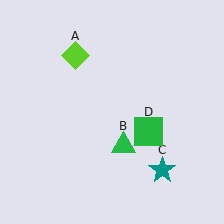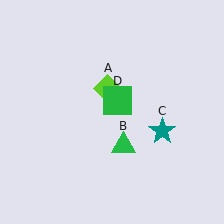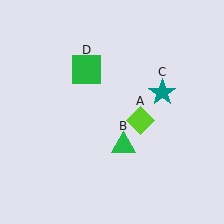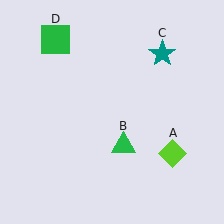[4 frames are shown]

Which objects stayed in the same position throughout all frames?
Green triangle (object B) remained stationary.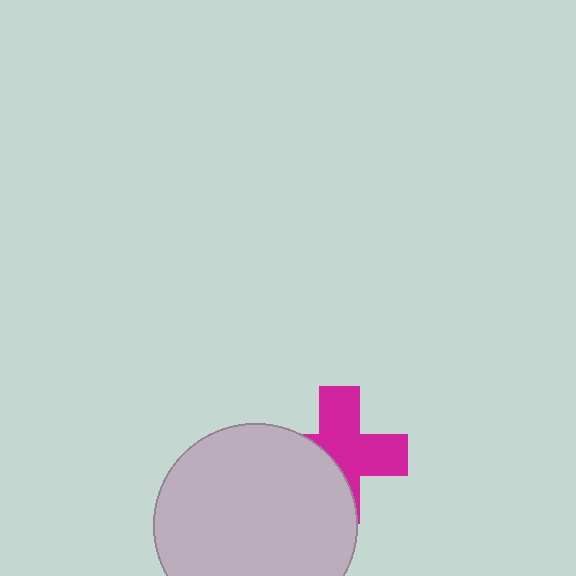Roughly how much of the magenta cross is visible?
About half of it is visible (roughly 58%).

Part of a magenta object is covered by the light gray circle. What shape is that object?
It is a cross.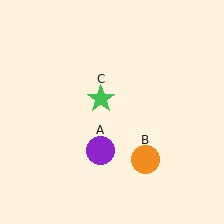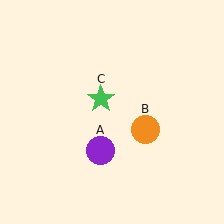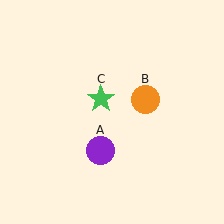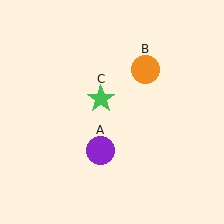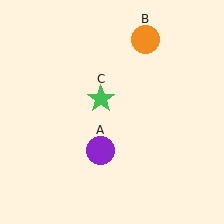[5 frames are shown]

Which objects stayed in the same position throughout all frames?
Purple circle (object A) and green star (object C) remained stationary.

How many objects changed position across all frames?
1 object changed position: orange circle (object B).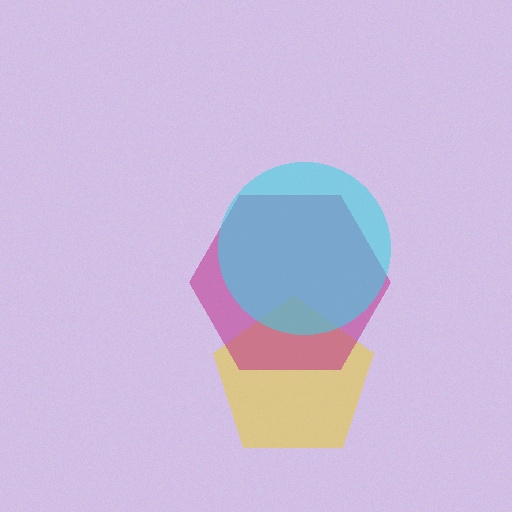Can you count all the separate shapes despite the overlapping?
Yes, there are 3 separate shapes.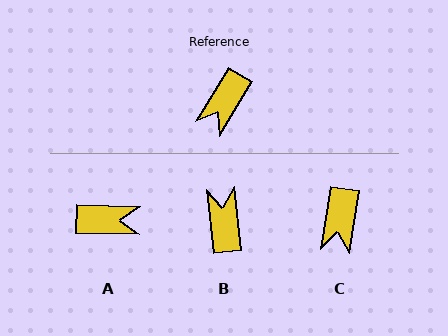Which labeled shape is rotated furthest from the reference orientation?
B, about 143 degrees away.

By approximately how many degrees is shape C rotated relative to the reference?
Approximately 22 degrees counter-clockwise.